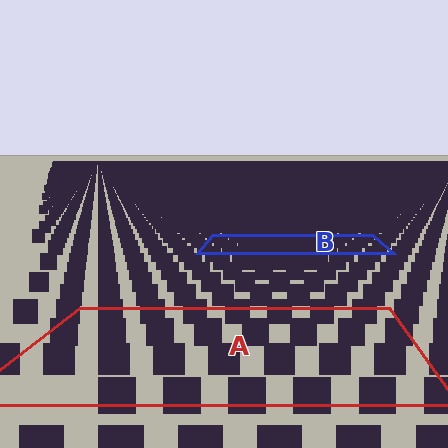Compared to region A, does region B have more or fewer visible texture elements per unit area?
Region B has more texture elements per unit area — they are packed more densely because it is farther away.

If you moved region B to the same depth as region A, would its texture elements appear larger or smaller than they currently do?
They would appear larger. At a closer depth, the same texture elements are projected at a bigger on-screen size.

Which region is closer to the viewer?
Region A is closer. The texture elements there are larger and more spread out.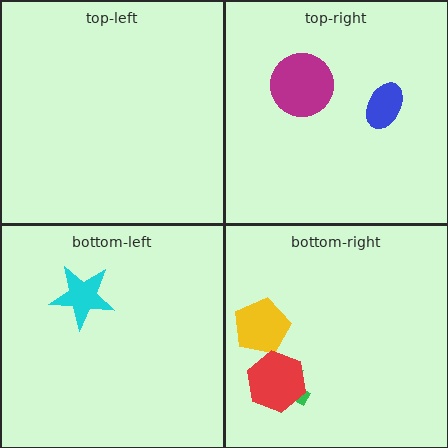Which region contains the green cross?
The bottom-right region.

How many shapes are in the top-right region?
2.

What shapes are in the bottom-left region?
The cyan star.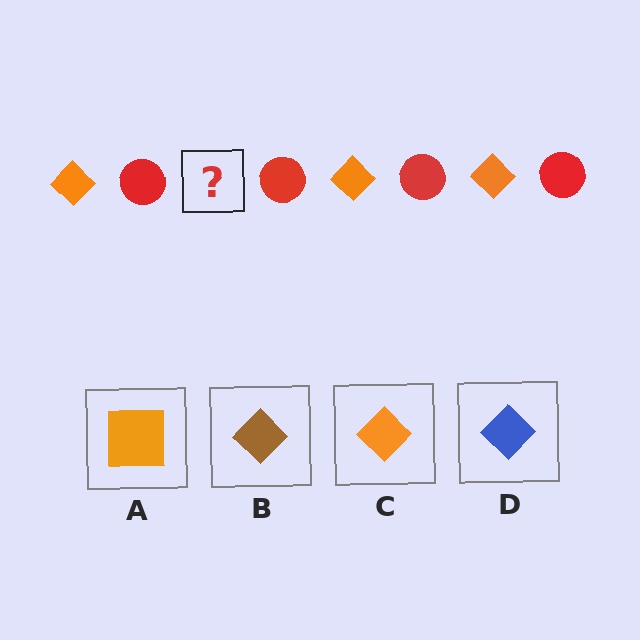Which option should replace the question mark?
Option C.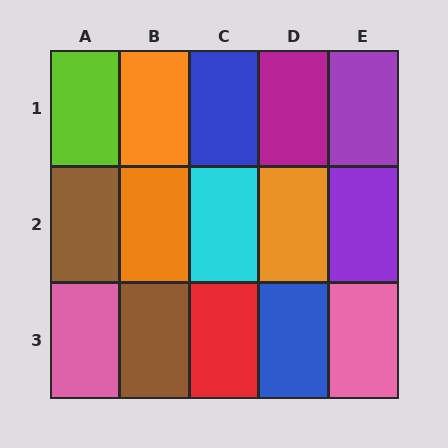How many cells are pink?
2 cells are pink.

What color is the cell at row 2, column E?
Purple.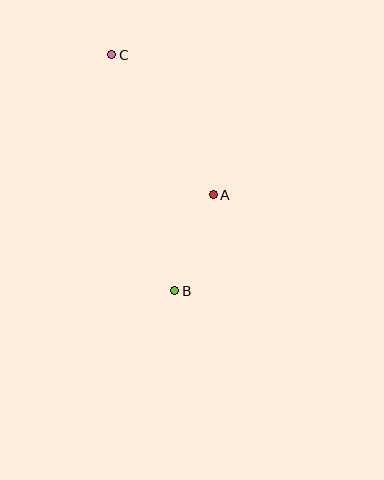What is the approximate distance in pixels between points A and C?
The distance between A and C is approximately 173 pixels.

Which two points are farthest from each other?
Points B and C are farthest from each other.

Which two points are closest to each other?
Points A and B are closest to each other.